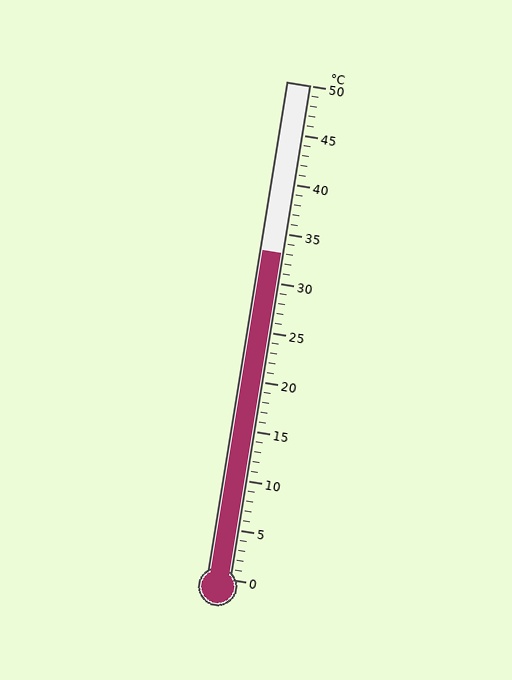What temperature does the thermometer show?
The thermometer shows approximately 33°C.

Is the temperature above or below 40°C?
The temperature is below 40°C.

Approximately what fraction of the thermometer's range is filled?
The thermometer is filled to approximately 65% of its range.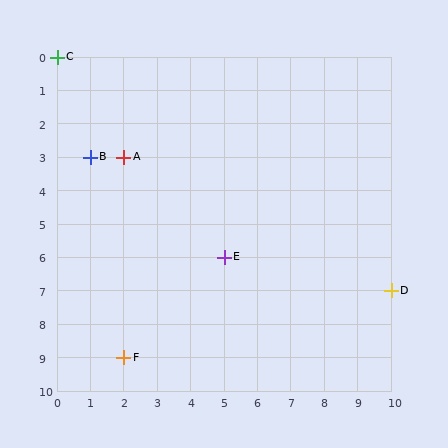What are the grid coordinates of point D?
Point D is at grid coordinates (10, 7).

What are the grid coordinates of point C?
Point C is at grid coordinates (0, 0).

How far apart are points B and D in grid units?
Points B and D are 9 columns and 4 rows apart (about 9.8 grid units diagonally).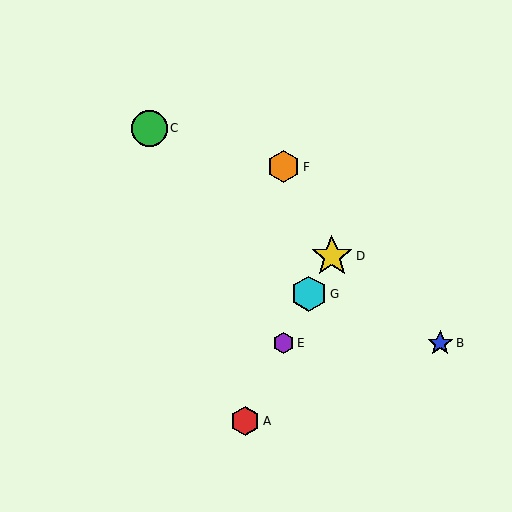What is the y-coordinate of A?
Object A is at y≈421.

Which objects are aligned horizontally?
Objects B, E are aligned horizontally.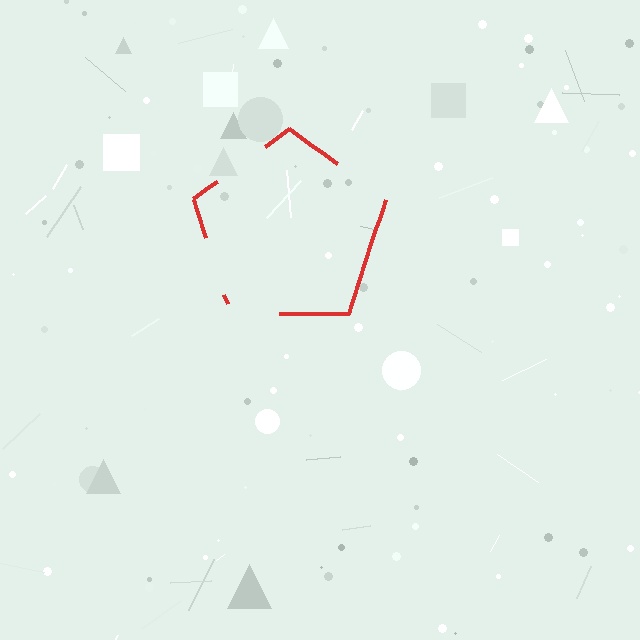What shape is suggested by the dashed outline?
The dashed outline suggests a pentagon.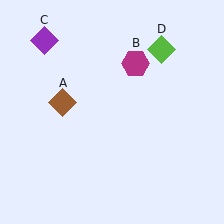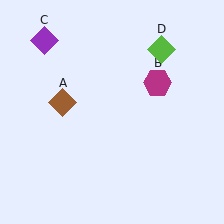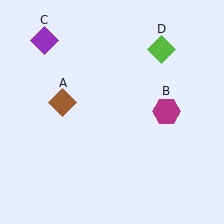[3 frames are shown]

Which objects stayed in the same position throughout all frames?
Brown diamond (object A) and purple diamond (object C) and lime diamond (object D) remained stationary.